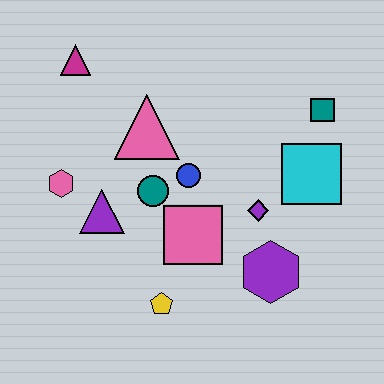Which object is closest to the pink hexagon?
The purple triangle is closest to the pink hexagon.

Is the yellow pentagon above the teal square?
No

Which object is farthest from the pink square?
The magenta triangle is farthest from the pink square.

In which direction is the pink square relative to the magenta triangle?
The pink square is below the magenta triangle.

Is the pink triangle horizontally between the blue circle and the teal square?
No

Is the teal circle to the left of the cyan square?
Yes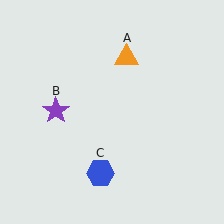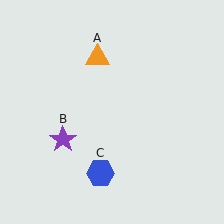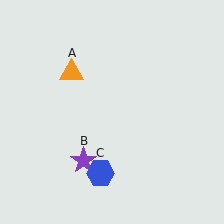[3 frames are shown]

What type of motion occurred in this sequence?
The orange triangle (object A), purple star (object B) rotated counterclockwise around the center of the scene.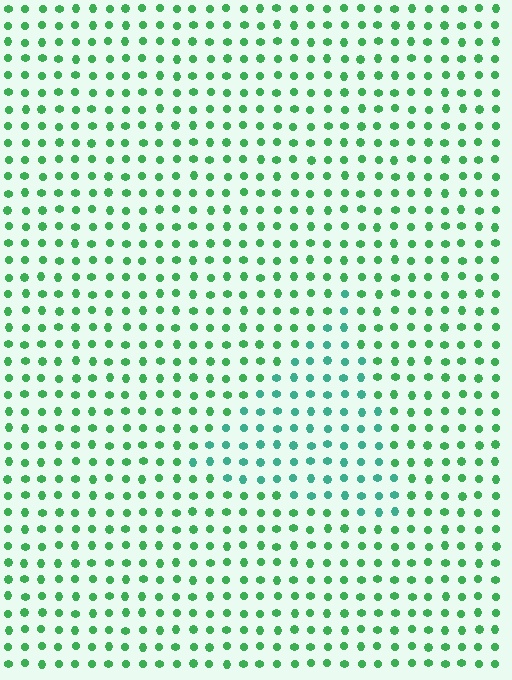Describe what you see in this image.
The image is filled with small green elements in a uniform arrangement. A triangle-shaped region is visible where the elements are tinted to a slightly different hue, forming a subtle color boundary.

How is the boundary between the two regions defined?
The boundary is defined purely by a slight shift in hue (about 31 degrees). Spacing, size, and orientation are identical on both sides.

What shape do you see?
I see a triangle.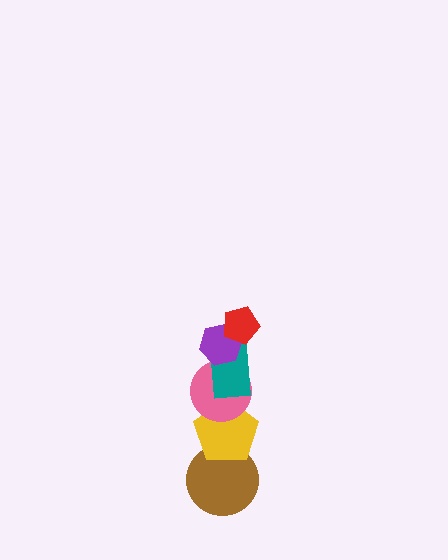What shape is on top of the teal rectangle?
The purple hexagon is on top of the teal rectangle.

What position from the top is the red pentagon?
The red pentagon is 1st from the top.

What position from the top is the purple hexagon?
The purple hexagon is 2nd from the top.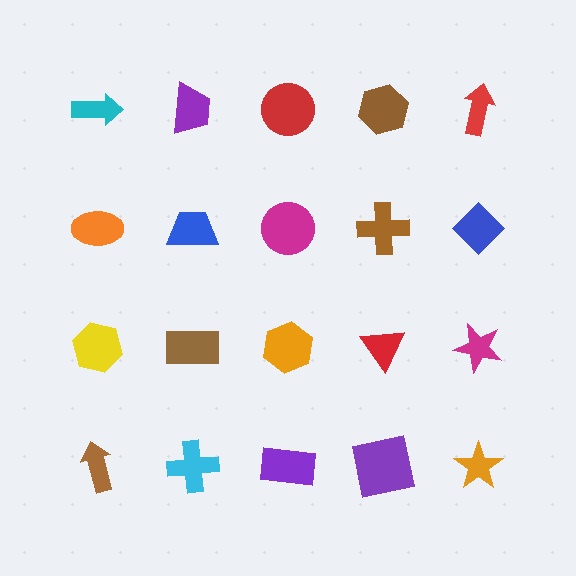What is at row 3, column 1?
A yellow hexagon.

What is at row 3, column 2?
A brown rectangle.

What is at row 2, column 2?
A blue trapezoid.